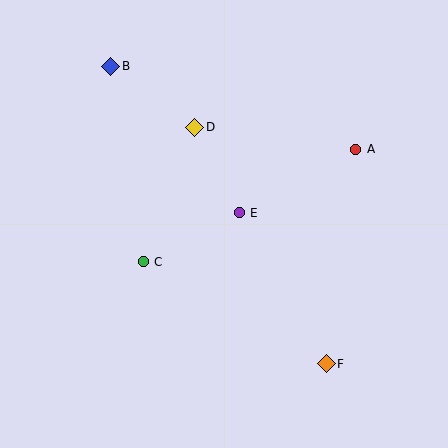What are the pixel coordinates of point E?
Point E is at (239, 213).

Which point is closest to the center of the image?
Point E at (239, 213) is closest to the center.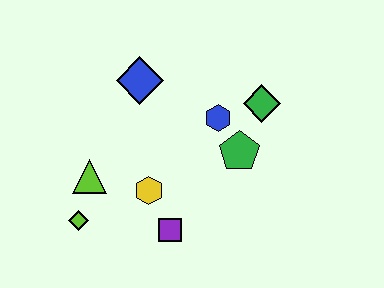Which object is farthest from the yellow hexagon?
The green diamond is farthest from the yellow hexagon.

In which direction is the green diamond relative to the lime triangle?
The green diamond is to the right of the lime triangle.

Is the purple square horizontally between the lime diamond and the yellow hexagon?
No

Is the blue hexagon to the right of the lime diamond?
Yes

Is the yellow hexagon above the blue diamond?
No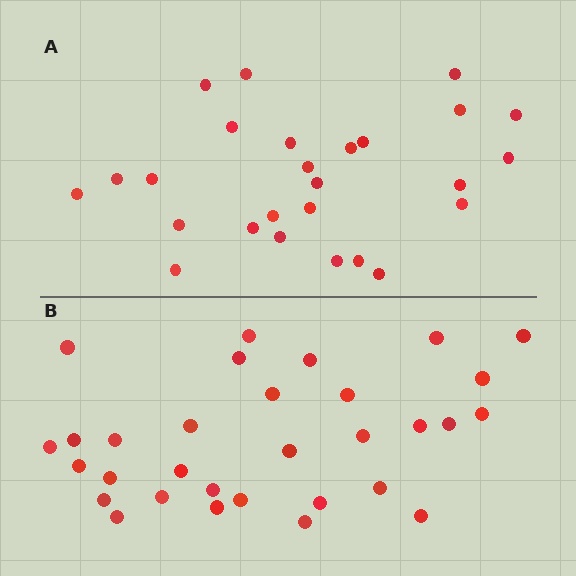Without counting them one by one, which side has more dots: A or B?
Region B (the bottom region) has more dots.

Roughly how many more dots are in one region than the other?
Region B has about 5 more dots than region A.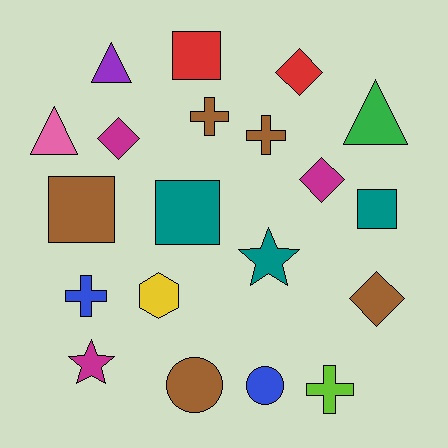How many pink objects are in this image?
There is 1 pink object.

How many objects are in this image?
There are 20 objects.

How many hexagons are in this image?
There is 1 hexagon.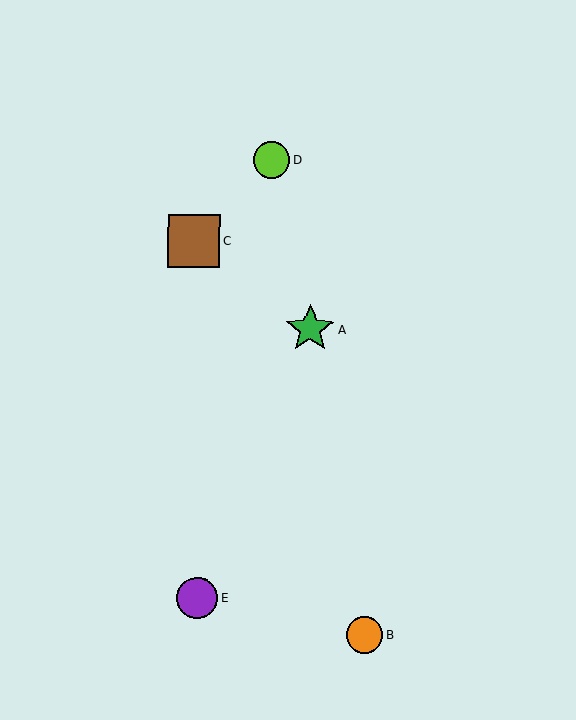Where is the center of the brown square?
The center of the brown square is at (194, 241).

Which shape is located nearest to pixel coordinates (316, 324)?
The green star (labeled A) at (310, 329) is nearest to that location.